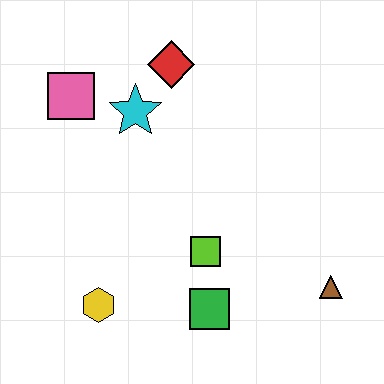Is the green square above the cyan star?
No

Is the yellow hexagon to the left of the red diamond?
Yes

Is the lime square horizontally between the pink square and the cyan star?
No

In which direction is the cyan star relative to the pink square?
The cyan star is to the right of the pink square.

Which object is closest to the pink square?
The cyan star is closest to the pink square.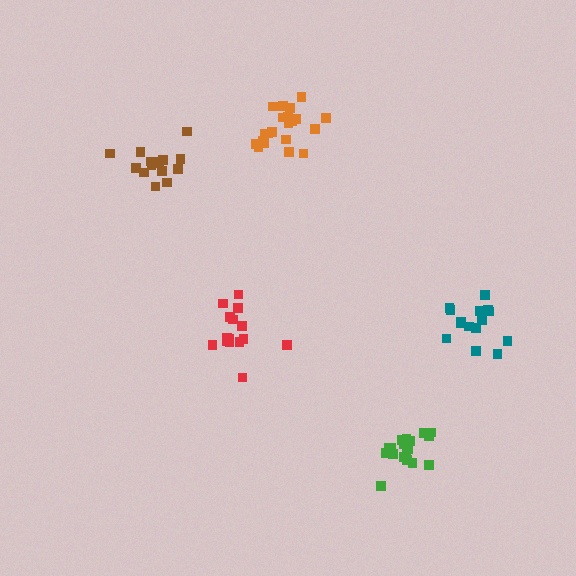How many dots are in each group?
Group 1: 18 dots, Group 2: 15 dots, Group 3: 16 dots, Group 4: 21 dots, Group 5: 16 dots (86 total).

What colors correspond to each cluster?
The clusters are colored: green, red, brown, orange, teal.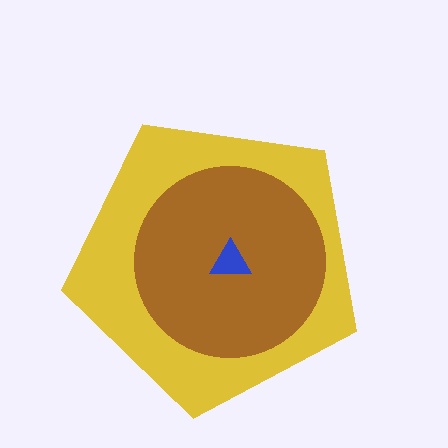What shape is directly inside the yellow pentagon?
The brown circle.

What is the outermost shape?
The yellow pentagon.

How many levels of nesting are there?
3.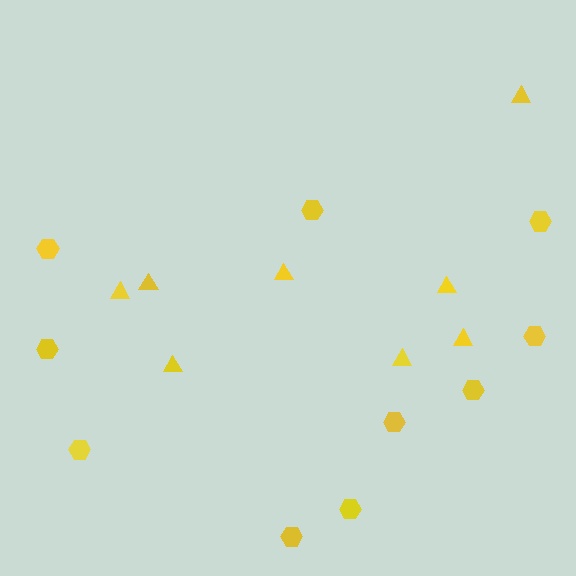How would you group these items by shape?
There are 2 groups: one group of triangles (8) and one group of hexagons (10).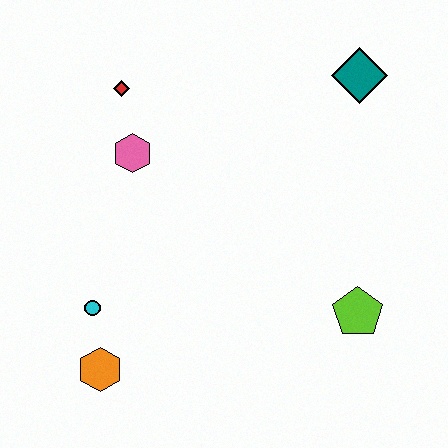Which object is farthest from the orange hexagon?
The teal diamond is farthest from the orange hexagon.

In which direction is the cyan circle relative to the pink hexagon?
The cyan circle is below the pink hexagon.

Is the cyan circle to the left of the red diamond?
Yes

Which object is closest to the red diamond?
The pink hexagon is closest to the red diamond.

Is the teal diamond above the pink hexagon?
Yes